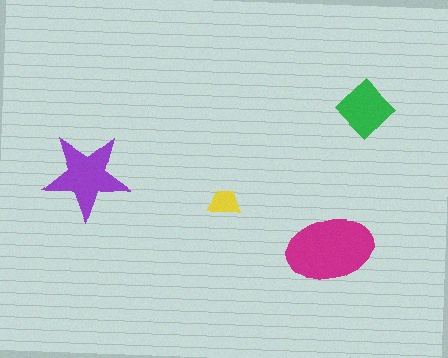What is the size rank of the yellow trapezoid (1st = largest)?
4th.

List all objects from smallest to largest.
The yellow trapezoid, the green diamond, the purple star, the magenta ellipse.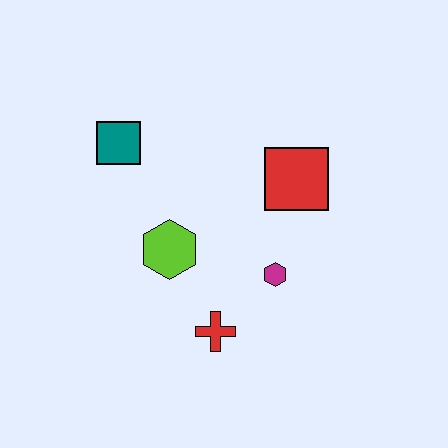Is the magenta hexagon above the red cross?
Yes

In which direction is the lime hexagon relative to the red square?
The lime hexagon is to the left of the red square.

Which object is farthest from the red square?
The teal square is farthest from the red square.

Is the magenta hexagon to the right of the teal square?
Yes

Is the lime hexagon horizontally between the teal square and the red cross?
Yes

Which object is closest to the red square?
The magenta hexagon is closest to the red square.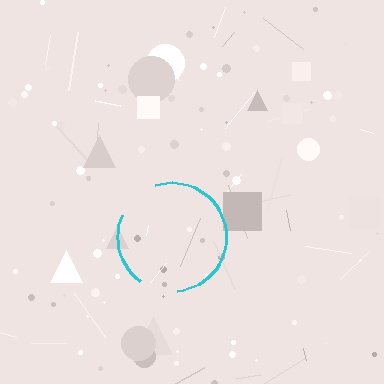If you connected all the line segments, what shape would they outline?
They would outline a circle.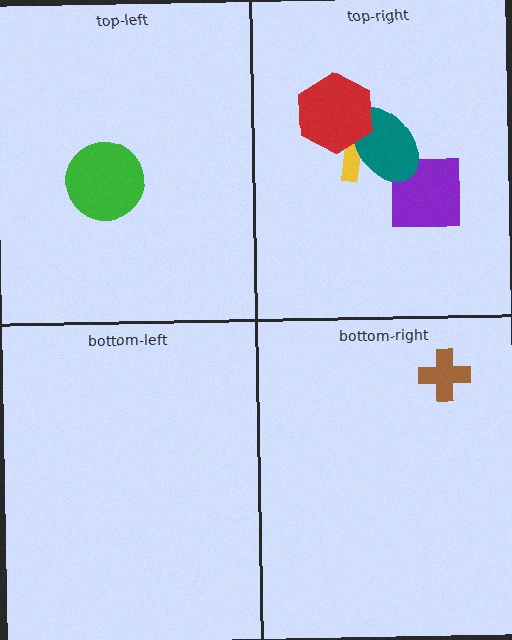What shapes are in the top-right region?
The yellow arrow, the purple square, the teal ellipse, the red hexagon.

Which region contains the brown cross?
The bottom-right region.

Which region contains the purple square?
The top-right region.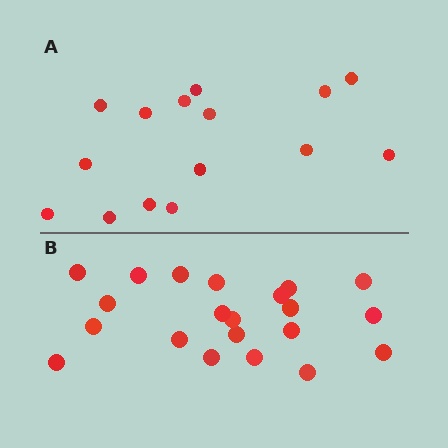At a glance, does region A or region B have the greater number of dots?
Region B (the bottom region) has more dots.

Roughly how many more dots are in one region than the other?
Region B has about 6 more dots than region A.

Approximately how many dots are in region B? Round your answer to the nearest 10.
About 20 dots. (The exact count is 21, which rounds to 20.)